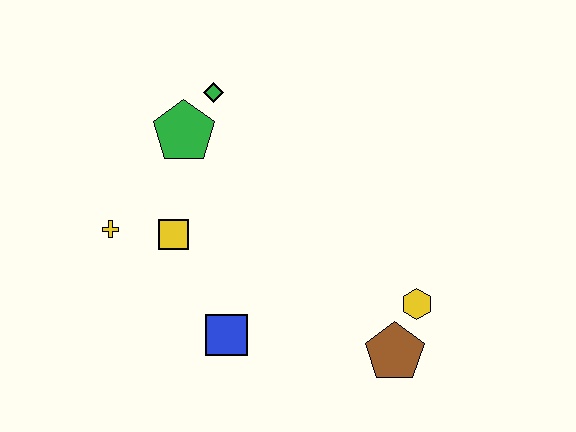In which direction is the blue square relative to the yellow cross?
The blue square is to the right of the yellow cross.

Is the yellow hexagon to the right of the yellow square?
Yes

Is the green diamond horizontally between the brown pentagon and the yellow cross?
Yes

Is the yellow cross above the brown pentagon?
Yes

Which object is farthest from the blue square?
The green diamond is farthest from the blue square.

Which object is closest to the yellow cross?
The yellow square is closest to the yellow cross.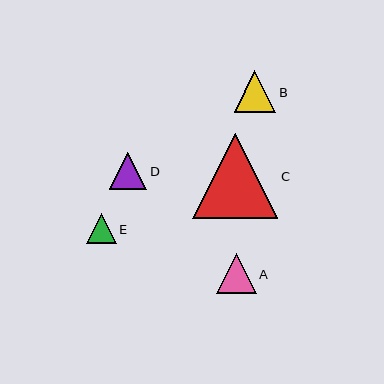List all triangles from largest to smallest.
From largest to smallest: C, B, A, D, E.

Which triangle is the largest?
Triangle C is the largest with a size of approximately 85 pixels.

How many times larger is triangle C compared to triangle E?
Triangle C is approximately 2.8 times the size of triangle E.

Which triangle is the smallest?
Triangle E is the smallest with a size of approximately 30 pixels.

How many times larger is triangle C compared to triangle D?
Triangle C is approximately 2.3 times the size of triangle D.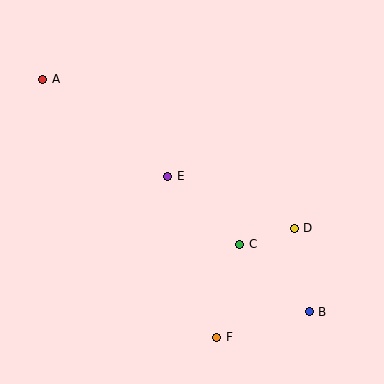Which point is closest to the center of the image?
Point E at (168, 176) is closest to the center.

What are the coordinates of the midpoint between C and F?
The midpoint between C and F is at (228, 291).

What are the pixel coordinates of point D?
Point D is at (294, 228).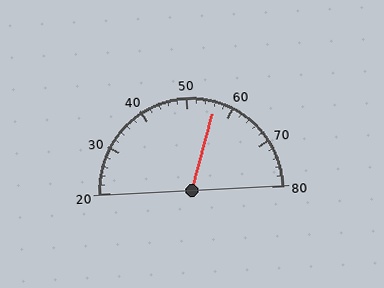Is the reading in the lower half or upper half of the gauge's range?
The reading is in the upper half of the range (20 to 80).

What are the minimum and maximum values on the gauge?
The gauge ranges from 20 to 80.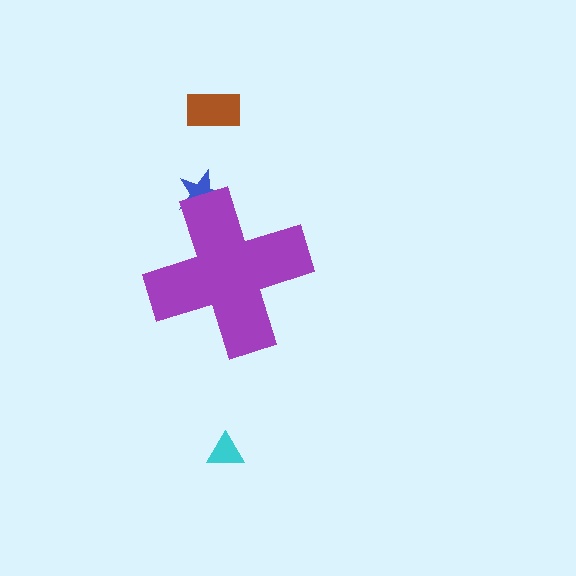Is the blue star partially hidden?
Yes, the blue star is partially hidden behind the purple cross.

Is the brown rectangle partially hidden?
No, the brown rectangle is fully visible.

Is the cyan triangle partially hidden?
No, the cyan triangle is fully visible.